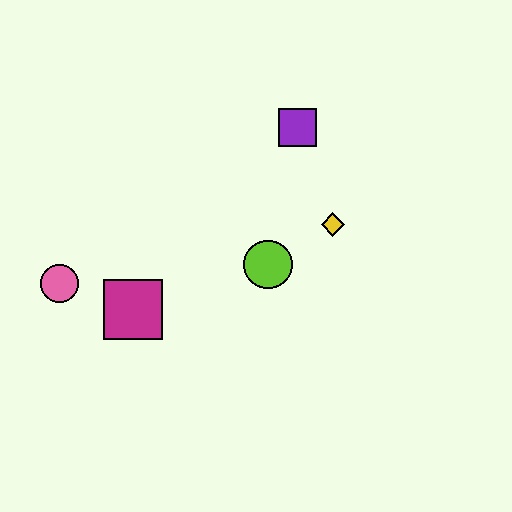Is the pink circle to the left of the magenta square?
Yes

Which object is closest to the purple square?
The yellow diamond is closest to the purple square.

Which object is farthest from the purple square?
The pink circle is farthest from the purple square.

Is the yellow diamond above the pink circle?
Yes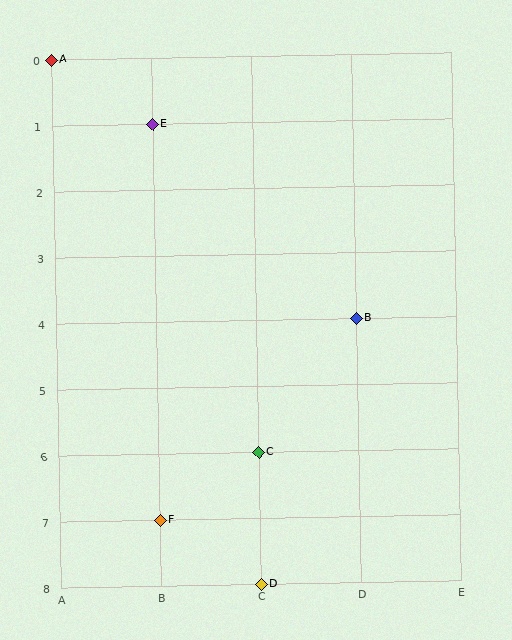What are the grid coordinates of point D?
Point D is at grid coordinates (C, 8).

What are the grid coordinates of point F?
Point F is at grid coordinates (B, 7).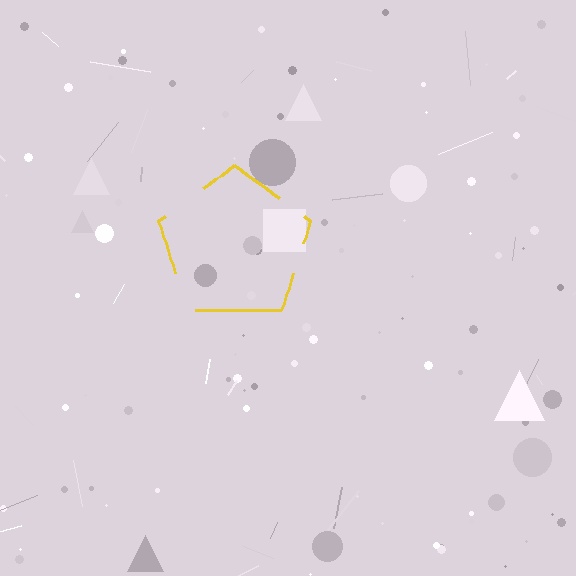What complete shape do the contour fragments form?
The contour fragments form a pentagon.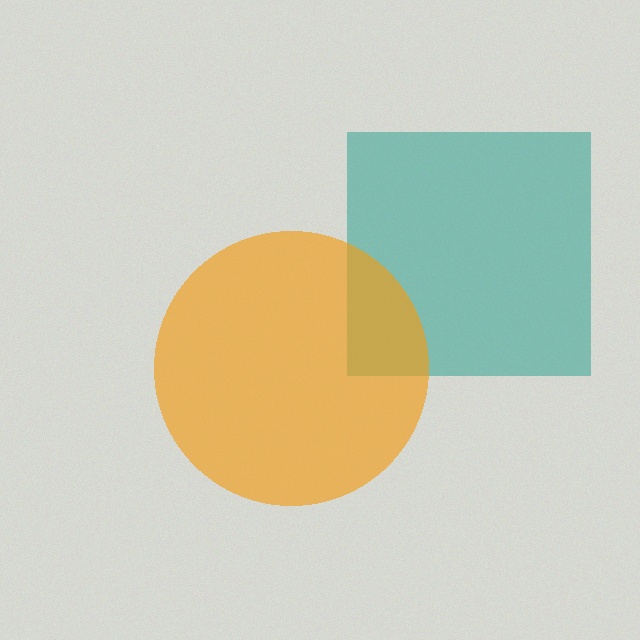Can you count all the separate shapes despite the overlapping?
Yes, there are 2 separate shapes.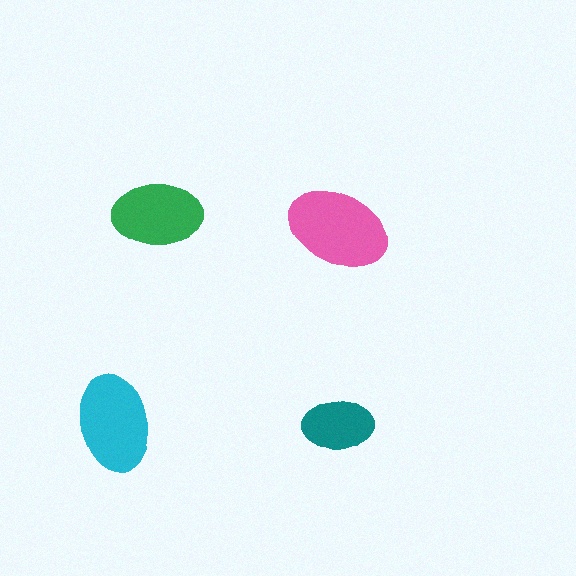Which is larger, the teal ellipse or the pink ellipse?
The pink one.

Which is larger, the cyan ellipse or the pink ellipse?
The pink one.